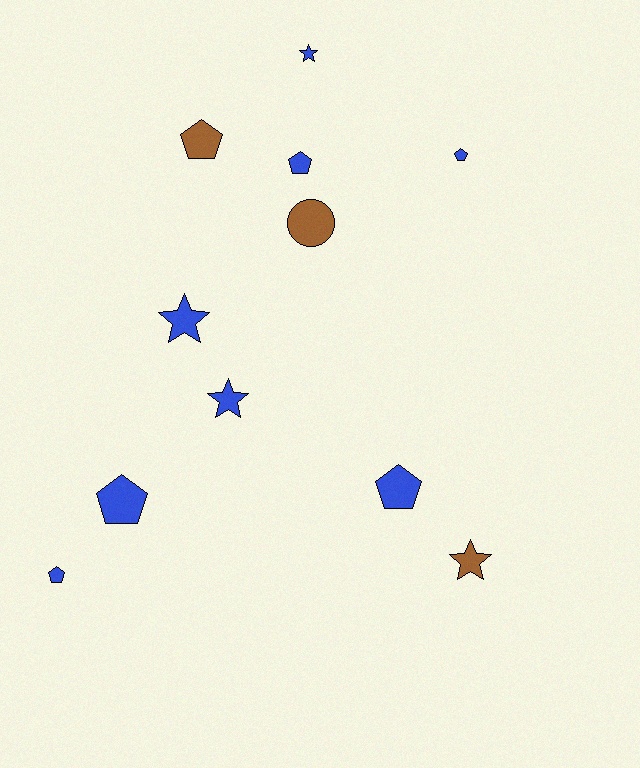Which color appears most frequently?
Blue, with 8 objects.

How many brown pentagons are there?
There is 1 brown pentagon.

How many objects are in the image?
There are 11 objects.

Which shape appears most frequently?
Pentagon, with 6 objects.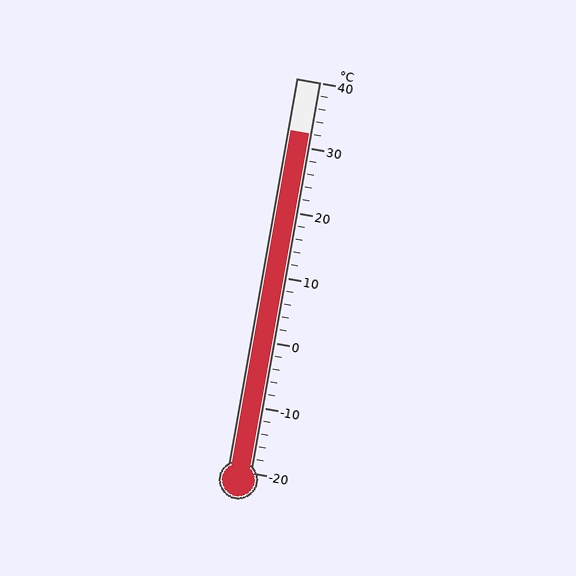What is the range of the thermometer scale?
The thermometer scale ranges from -20°C to 40°C.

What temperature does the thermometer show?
The thermometer shows approximately 32°C.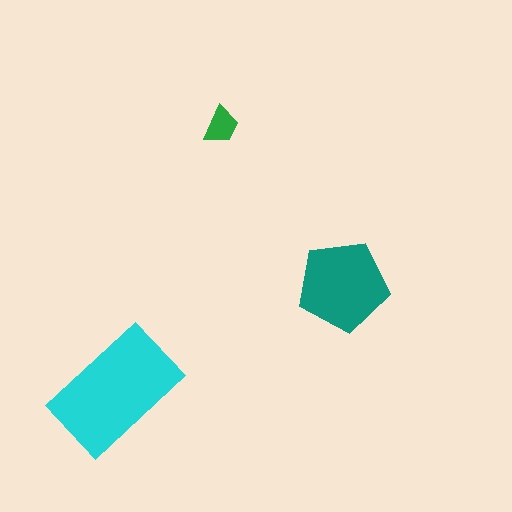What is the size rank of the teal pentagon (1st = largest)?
2nd.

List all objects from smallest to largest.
The green trapezoid, the teal pentagon, the cyan rectangle.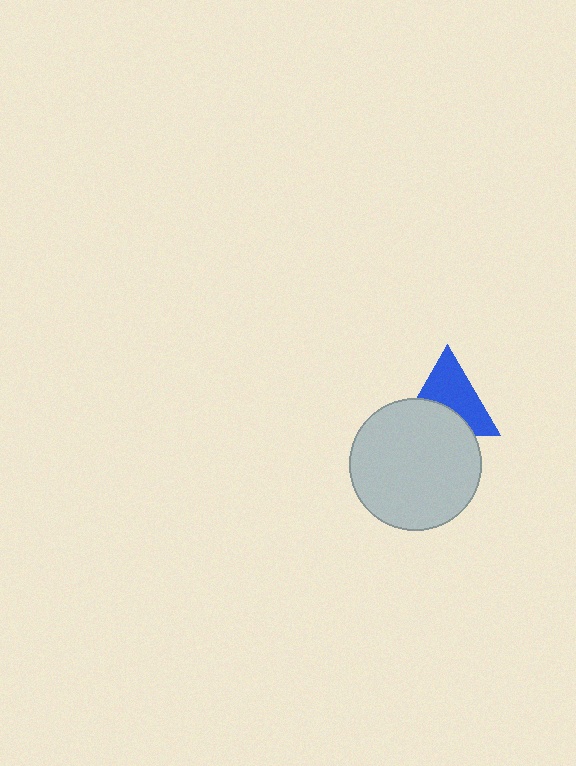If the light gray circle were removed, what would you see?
You would see the complete blue triangle.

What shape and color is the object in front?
The object in front is a light gray circle.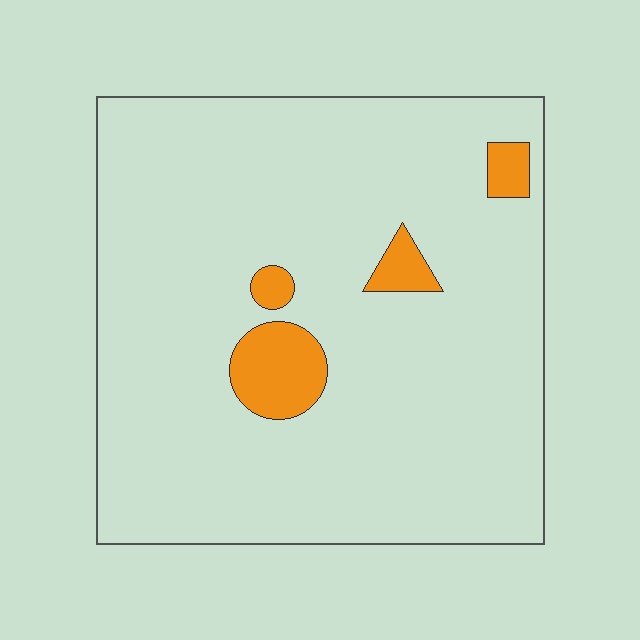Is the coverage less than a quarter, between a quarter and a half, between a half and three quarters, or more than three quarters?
Less than a quarter.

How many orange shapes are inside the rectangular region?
4.